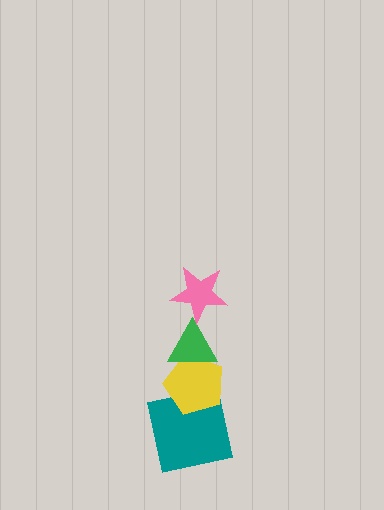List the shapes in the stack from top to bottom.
From top to bottom: the pink star, the green triangle, the yellow pentagon, the teal square.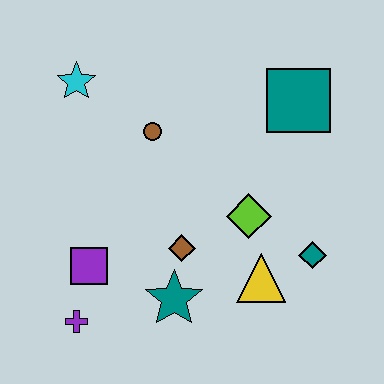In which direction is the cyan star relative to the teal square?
The cyan star is to the left of the teal square.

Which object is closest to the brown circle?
The cyan star is closest to the brown circle.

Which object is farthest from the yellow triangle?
The cyan star is farthest from the yellow triangle.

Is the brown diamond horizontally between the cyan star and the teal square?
Yes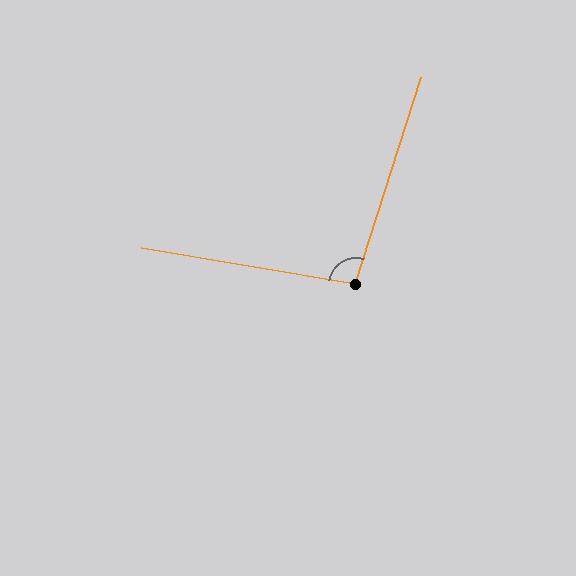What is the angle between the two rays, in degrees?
Approximately 98 degrees.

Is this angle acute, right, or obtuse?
It is obtuse.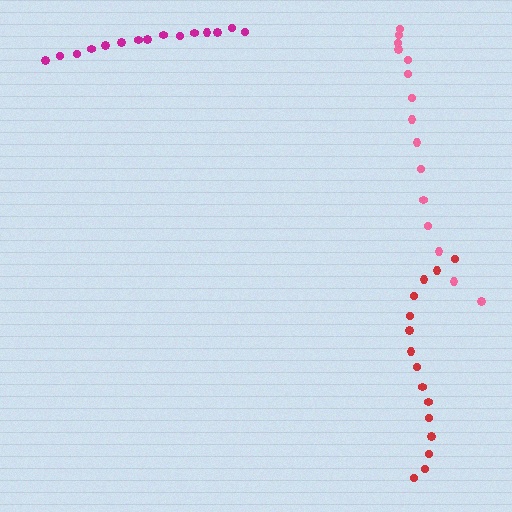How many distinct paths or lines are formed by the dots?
There are 3 distinct paths.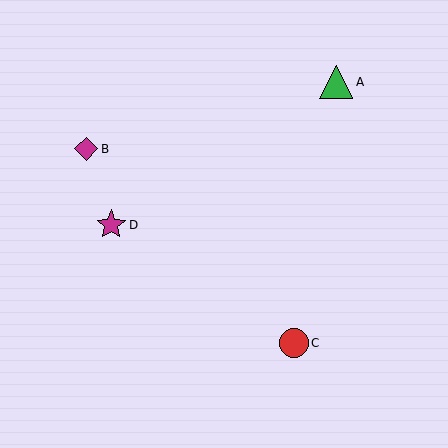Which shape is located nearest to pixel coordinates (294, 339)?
The red circle (labeled C) at (294, 343) is nearest to that location.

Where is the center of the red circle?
The center of the red circle is at (294, 343).